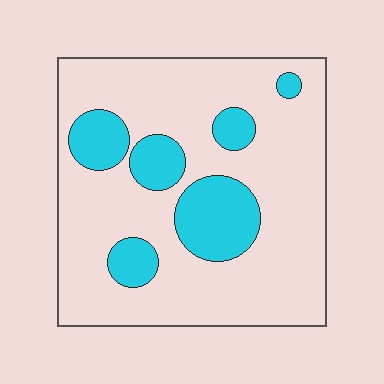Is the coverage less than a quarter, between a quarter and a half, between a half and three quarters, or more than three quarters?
Less than a quarter.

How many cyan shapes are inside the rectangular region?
6.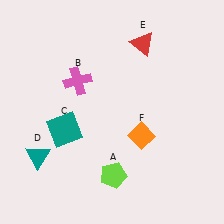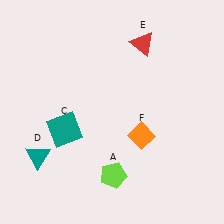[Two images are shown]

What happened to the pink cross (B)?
The pink cross (B) was removed in Image 2. It was in the top-left area of Image 1.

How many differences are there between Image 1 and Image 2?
There is 1 difference between the two images.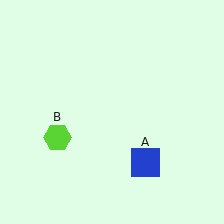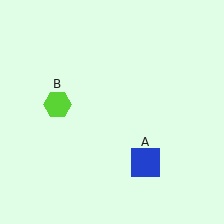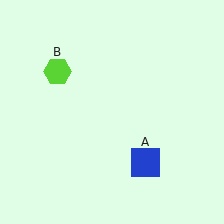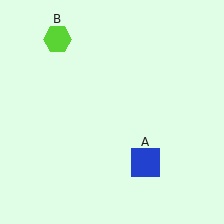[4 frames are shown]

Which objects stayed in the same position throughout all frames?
Blue square (object A) remained stationary.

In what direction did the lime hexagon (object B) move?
The lime hexagon (object B) moved up.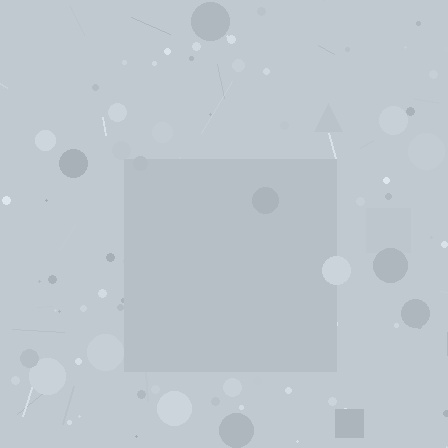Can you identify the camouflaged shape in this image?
The camouflaged shape is a square.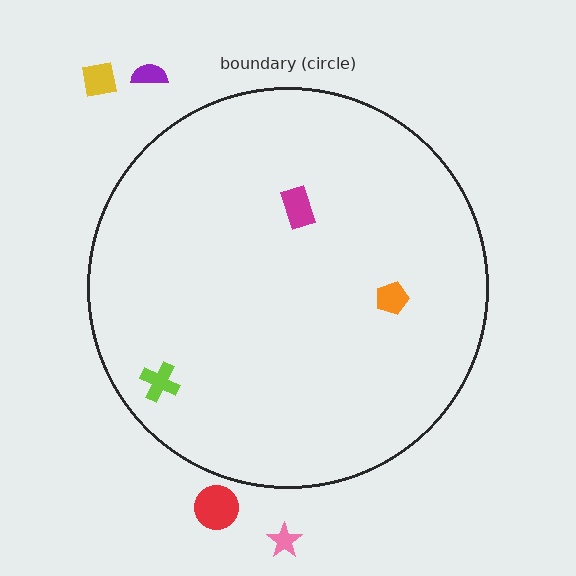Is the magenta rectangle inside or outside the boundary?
Inside.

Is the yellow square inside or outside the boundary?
Outside.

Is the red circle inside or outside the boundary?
Outside.